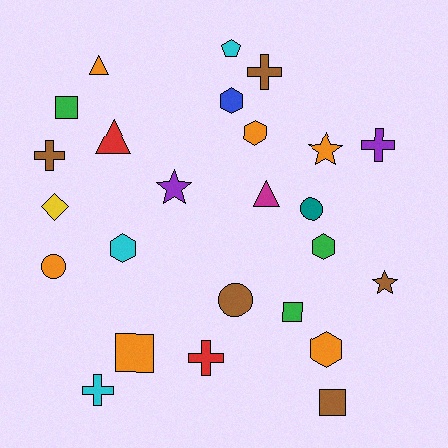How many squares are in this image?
There are 4 squares.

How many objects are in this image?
There are 25 objects.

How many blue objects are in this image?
There is 1 blue object.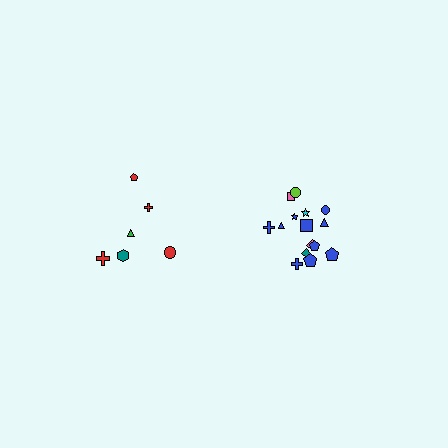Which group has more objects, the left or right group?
The right group.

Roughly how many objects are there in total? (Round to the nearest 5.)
Roughly 20 objects in total.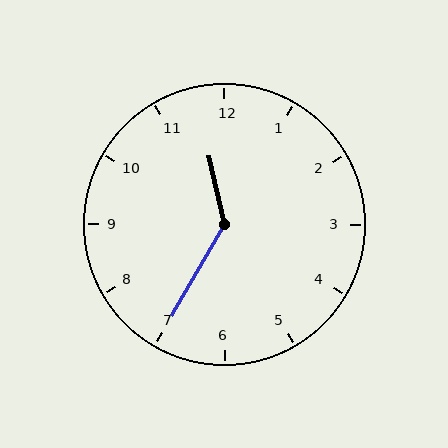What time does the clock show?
11:35.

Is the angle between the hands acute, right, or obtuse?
It is obtuse.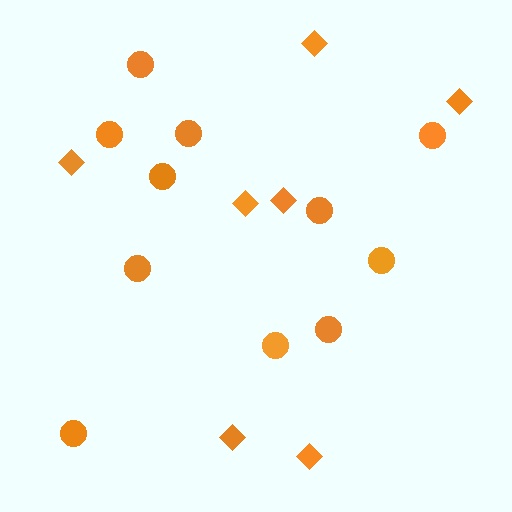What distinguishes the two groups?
There are 2 groups: one group of circles (11) and one group of diamonds (7).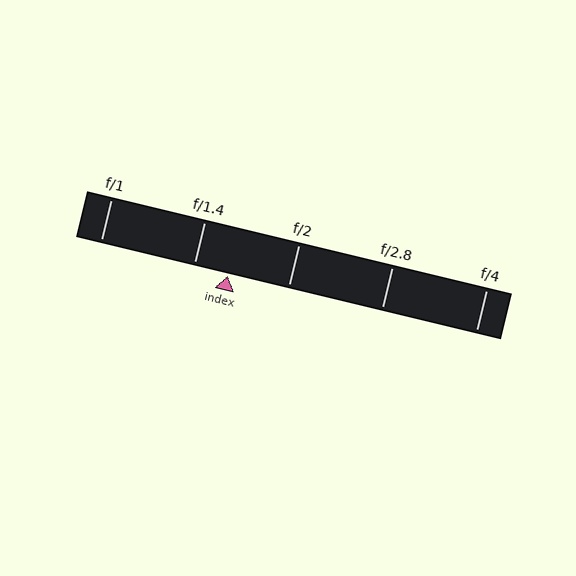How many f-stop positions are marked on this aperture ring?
There are 5 f-stop positions marked.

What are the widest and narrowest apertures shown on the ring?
The widest aperture shown is f/1 and the narrowest is f/4.